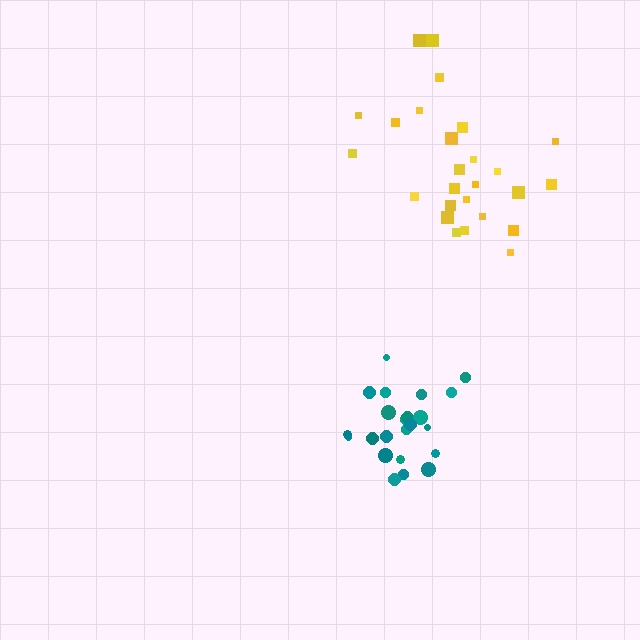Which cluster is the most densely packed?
Teal.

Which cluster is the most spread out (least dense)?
Yellow.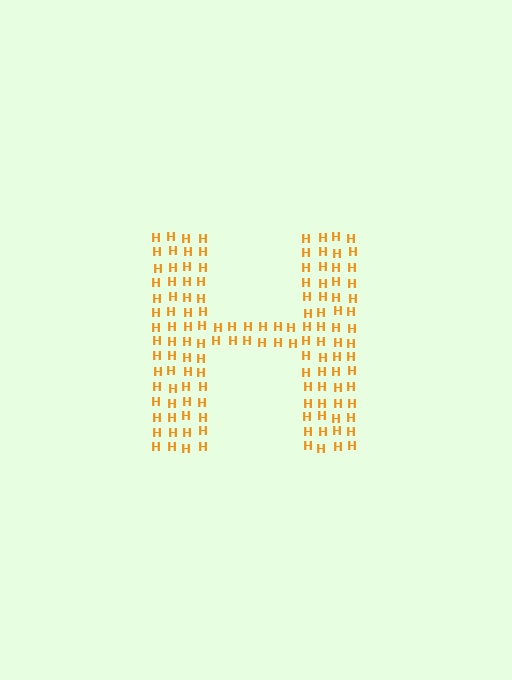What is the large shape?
The large shape is the letter H.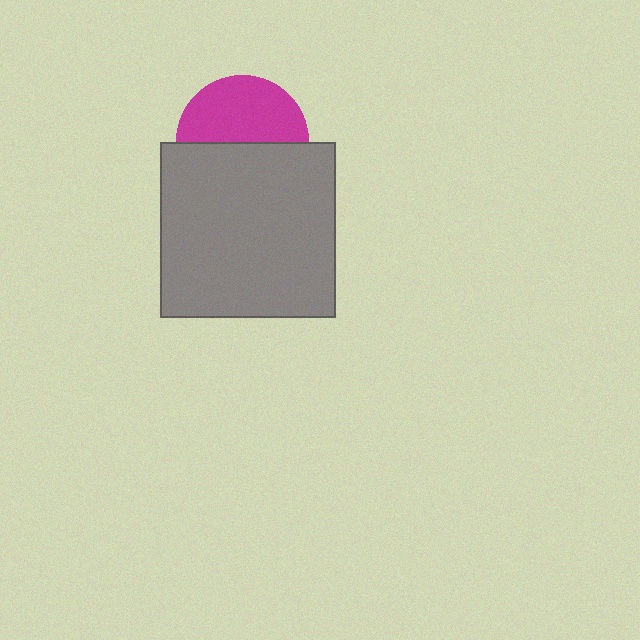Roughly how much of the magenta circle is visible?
About half of it is visible (roughly 50%).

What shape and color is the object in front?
The object in front is a gray square.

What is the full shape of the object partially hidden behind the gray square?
The partially hidden object is a magenta circle.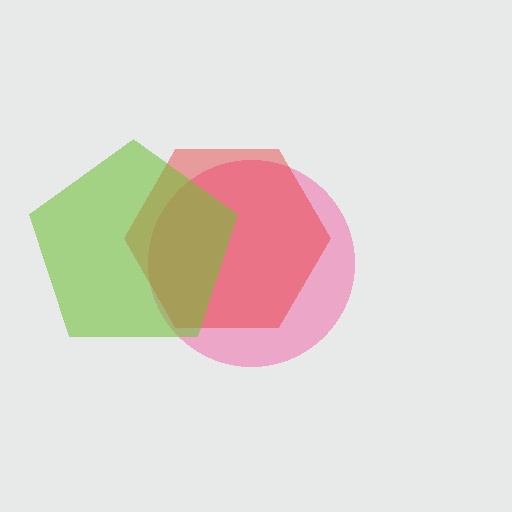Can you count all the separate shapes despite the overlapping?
Yes, there are 3 separate shapes.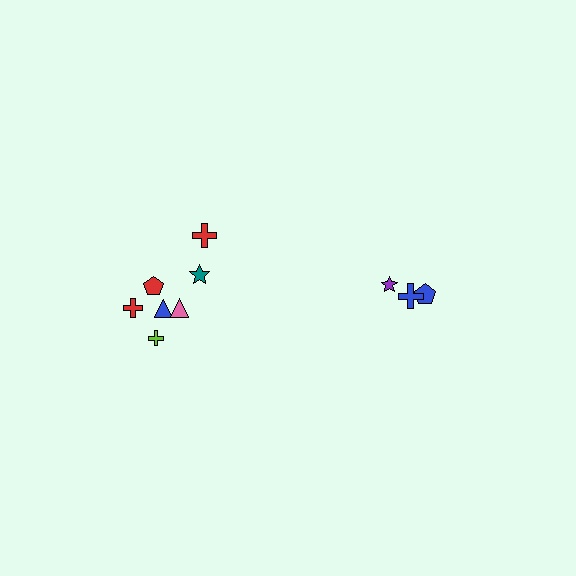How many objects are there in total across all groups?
There are 10 objects.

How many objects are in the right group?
There are 3 objects.